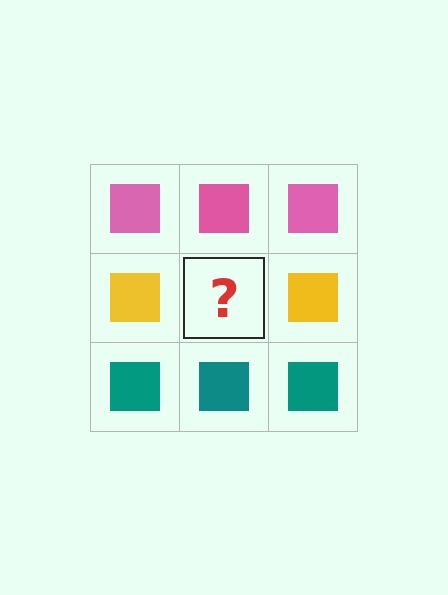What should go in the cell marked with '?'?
The missing cell should contain a yellow square.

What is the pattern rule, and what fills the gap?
The rule is that each row has a consistent color. The gap should be filled with a yellow square.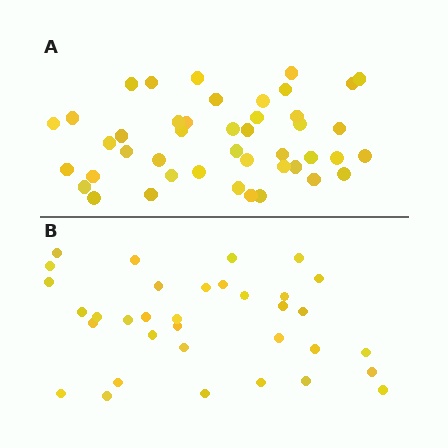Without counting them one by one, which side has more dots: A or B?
Region A (the top region) has more dots.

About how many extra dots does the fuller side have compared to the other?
Region A has roughly 10 or so more dots than region B.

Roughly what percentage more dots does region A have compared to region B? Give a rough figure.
About 30% more.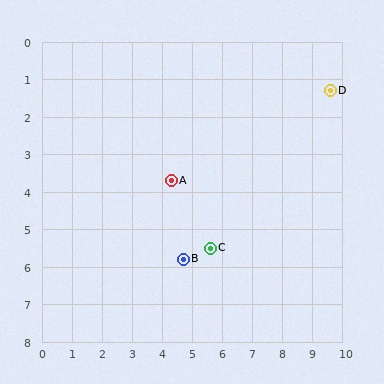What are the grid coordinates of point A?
Point A is at approximately (4.3, 3.7).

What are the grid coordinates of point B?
Point B is at approximately (4.7, 5.8).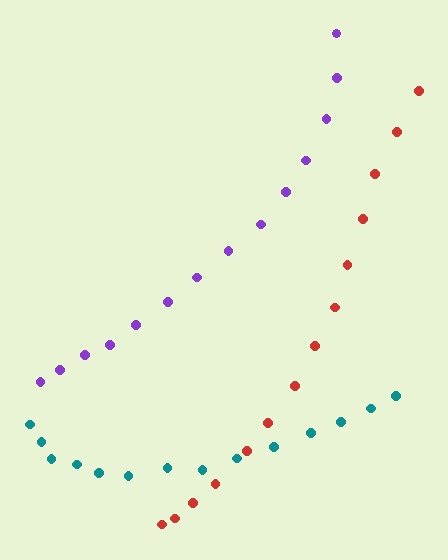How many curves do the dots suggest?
There are 3 distinct paths.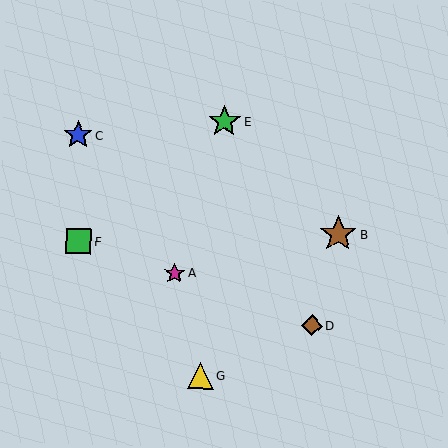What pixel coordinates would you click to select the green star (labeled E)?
Click at (224, 121) to select the green star E.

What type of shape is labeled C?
Shape C is a blue star.